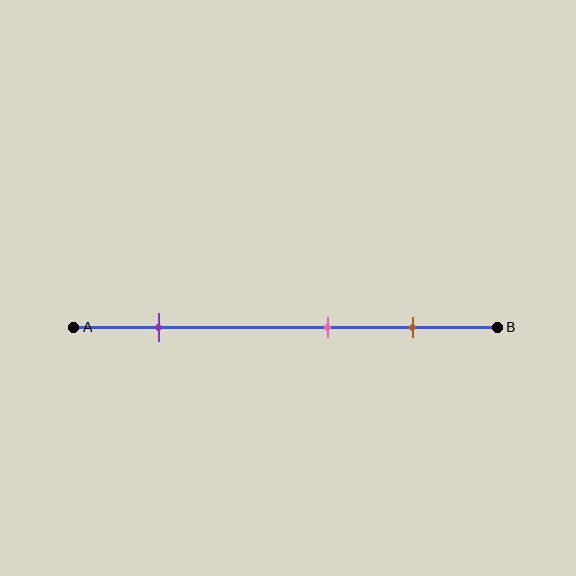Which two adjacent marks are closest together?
The pink and brown marks are the closest adjacent pair.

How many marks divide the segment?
There are 3 marks dividing the segment.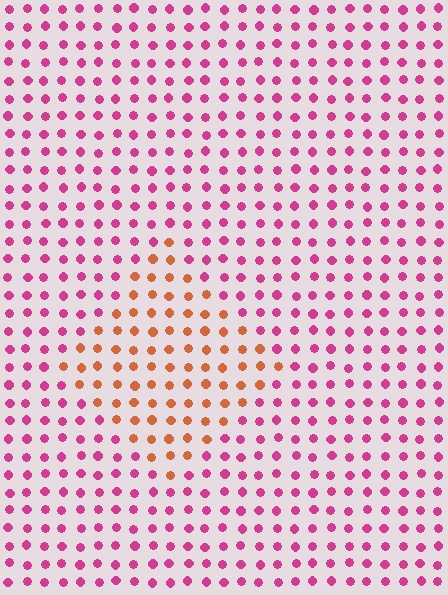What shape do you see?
I see a diamond.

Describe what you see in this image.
The image is filled with small magenta elements in a uniform arrangement. A diamond-shaped region is visible where the elements are tinted to a slightly different hue, forming a subtle color boundary.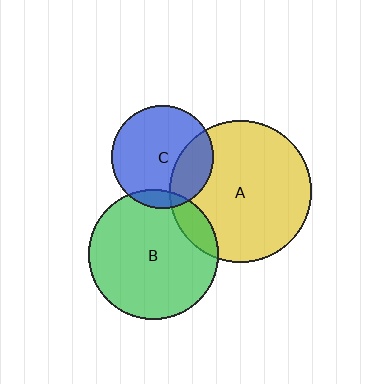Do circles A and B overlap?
Yes.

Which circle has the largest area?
Circle A (yellow).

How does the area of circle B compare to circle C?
Approximately 1.6 times.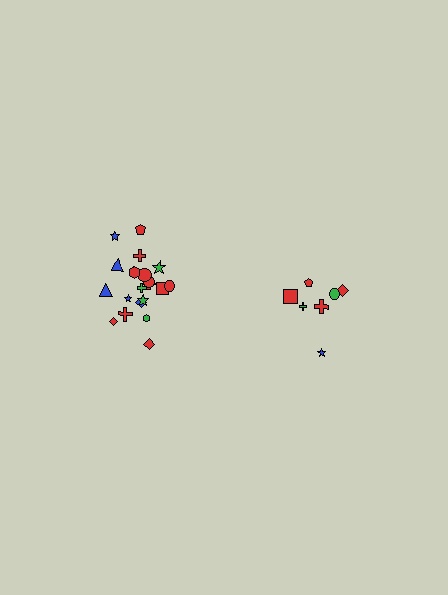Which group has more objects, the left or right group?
The left group.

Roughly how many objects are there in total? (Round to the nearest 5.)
Roughly 30 objects in total.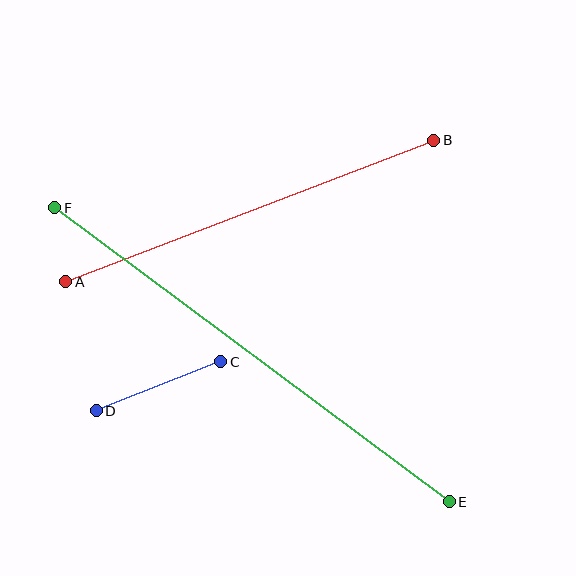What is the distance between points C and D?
The distance is approximately 134 pixels.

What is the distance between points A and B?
The distance is approximately 394 pixels.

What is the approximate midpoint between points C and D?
The midpoint is at approximately (158, 386) pixels.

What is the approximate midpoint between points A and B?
The midpoint is at approximately (250, 211) pixels.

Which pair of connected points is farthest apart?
Points E and F are farthest apart.